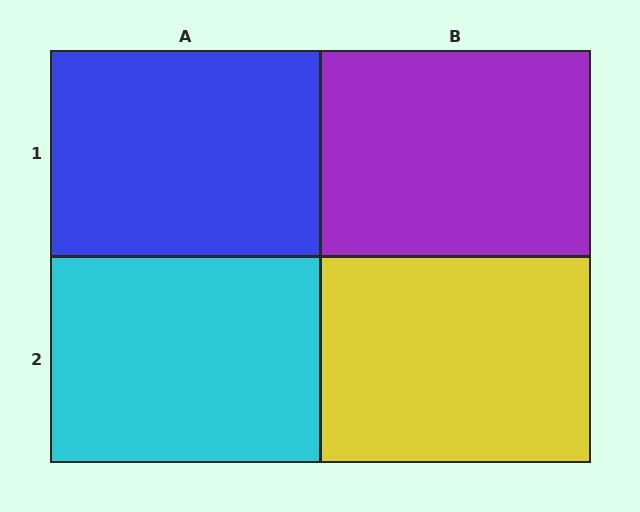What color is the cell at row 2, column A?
Cyan.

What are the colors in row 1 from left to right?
Blue, purple.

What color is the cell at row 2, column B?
Yellow.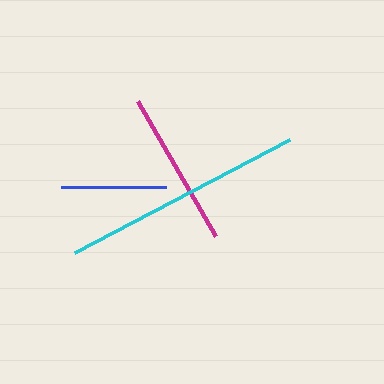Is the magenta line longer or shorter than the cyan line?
The cyan line is longer than the magenta line.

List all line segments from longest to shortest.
From longest to shortest: cyan, magenta, blue.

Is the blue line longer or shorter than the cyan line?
The cyan line is longer than the blue line.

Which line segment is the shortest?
The blue line is the shortest at approximately 106 pixels.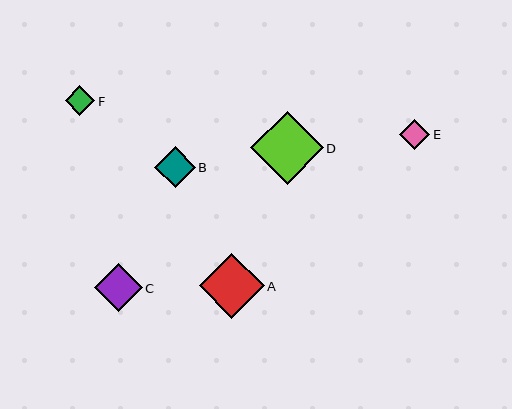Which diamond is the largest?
Diamond D is the largest with a size of approximately 73 pixels.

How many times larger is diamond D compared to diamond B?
Diamond D is approximately 1.8 times the size of diamond B.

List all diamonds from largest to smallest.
From largest to smallest: D, A, C, B, E, F.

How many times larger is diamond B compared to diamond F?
Diamond B is approximately 1.4 times the size of diamond F.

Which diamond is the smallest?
Diamond F is the smallest with a size of approximately 30 pixels.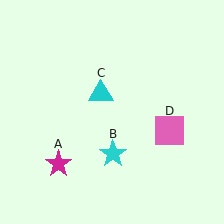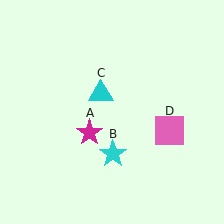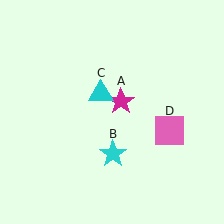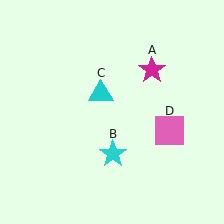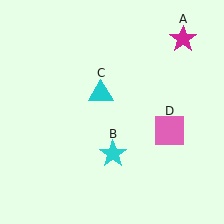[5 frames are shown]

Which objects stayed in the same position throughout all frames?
Cyan star (object B) and cyan triangle (object C) and pink square (object D) remained stationary.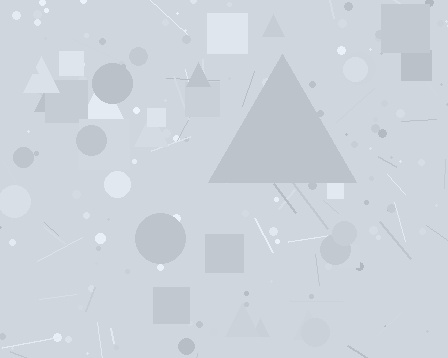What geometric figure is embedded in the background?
A triangle is embedded in the background.